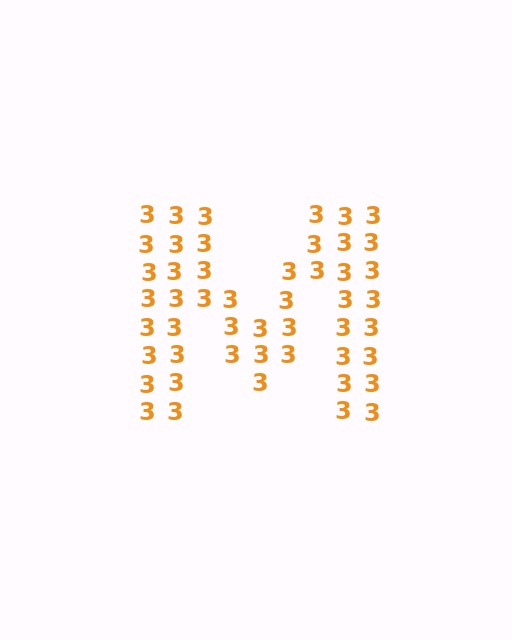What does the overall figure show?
The overall figure shows the letter M.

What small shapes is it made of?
It is made of small digit 3's.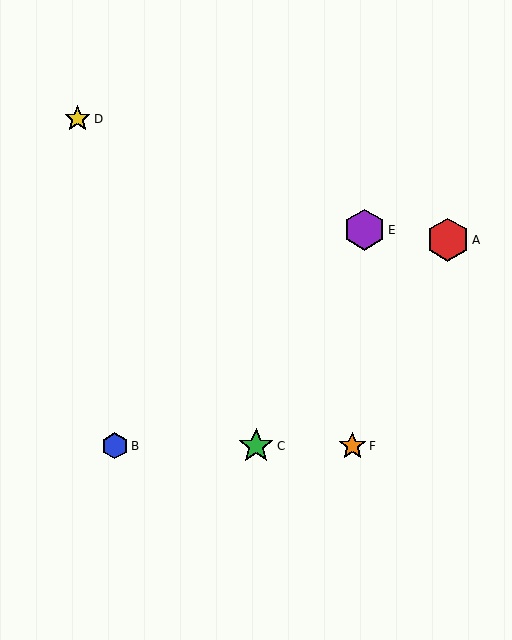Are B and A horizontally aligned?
No, B is at y≈446 and A is at y≈240.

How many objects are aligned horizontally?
3 objects (B, C, F) are aligned horizontally.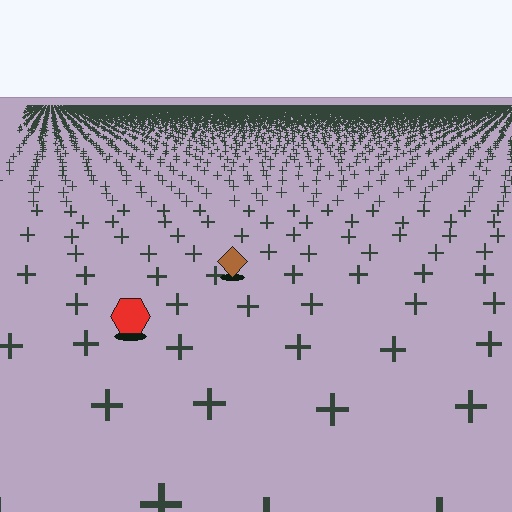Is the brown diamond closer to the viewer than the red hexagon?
No. The red hexagon is closer — you can tell from the texture gradient: the ground texture is coarser near it.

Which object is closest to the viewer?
The red hexagon is closest. The texture marks near it are larger and more spread out.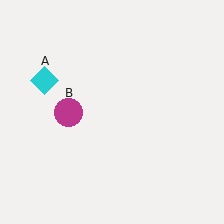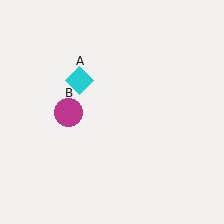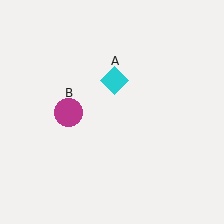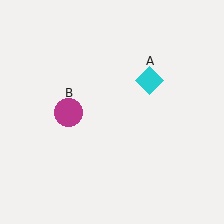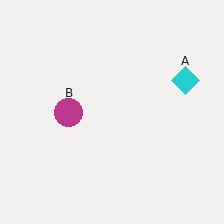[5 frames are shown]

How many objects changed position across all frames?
1 object changed position: cyan diamond (object A).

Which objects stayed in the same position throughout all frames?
Magenta circle (object B) remained stationary.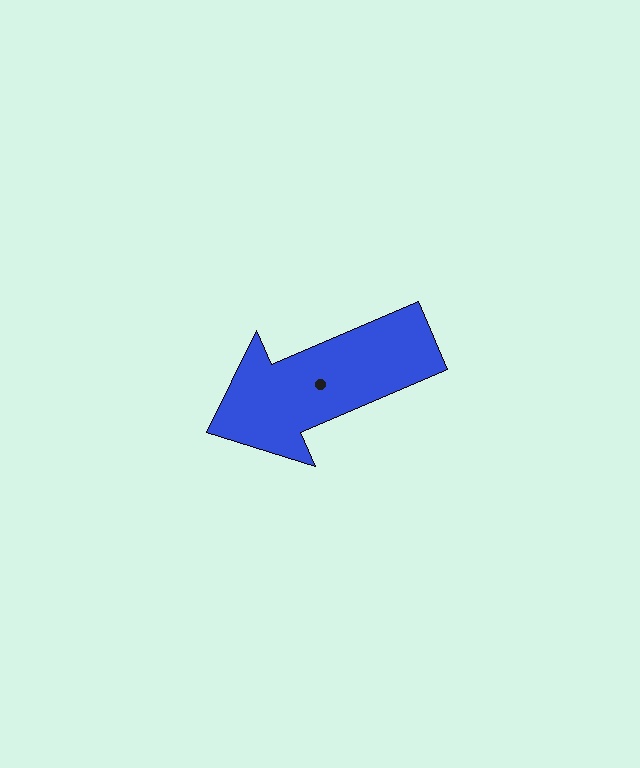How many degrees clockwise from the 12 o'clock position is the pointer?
Approximately 247 degrees.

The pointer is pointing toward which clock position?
Roughly 8 o'clock.